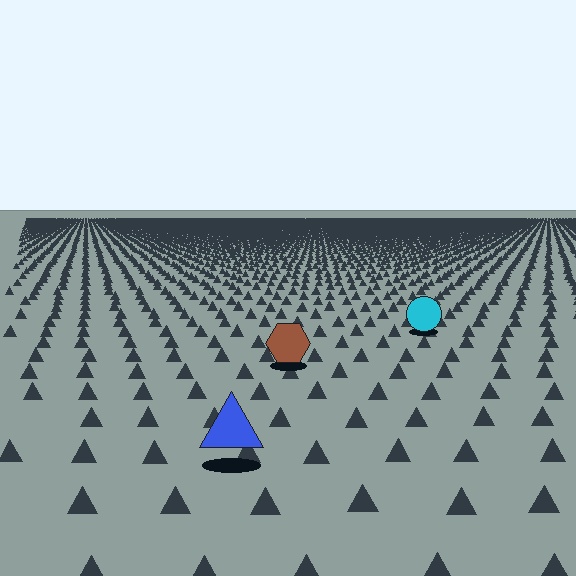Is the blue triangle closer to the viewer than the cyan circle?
Yes. The blue triangle is closer — you can tell from the texture gradient: the ground texture is coarser near it.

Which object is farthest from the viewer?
The cyan circle is farthest from the viewer. It appears smaller and the ground texture around it is denser.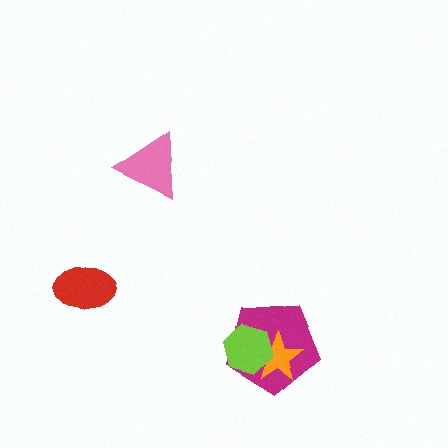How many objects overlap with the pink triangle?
0 objects overlap with the pink triangle.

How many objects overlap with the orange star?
2 objects overlap with the orange star.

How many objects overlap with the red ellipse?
0 objects overlap with the red ellipse.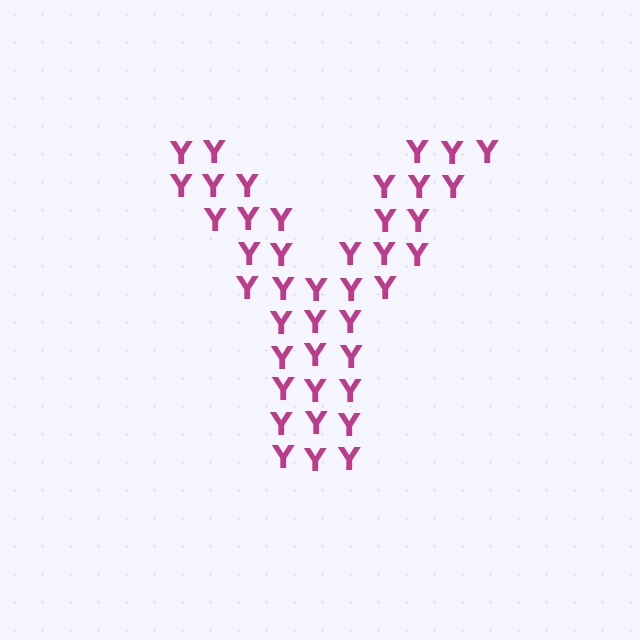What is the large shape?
The large shape is the letter Y.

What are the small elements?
The small elements are letter Y's.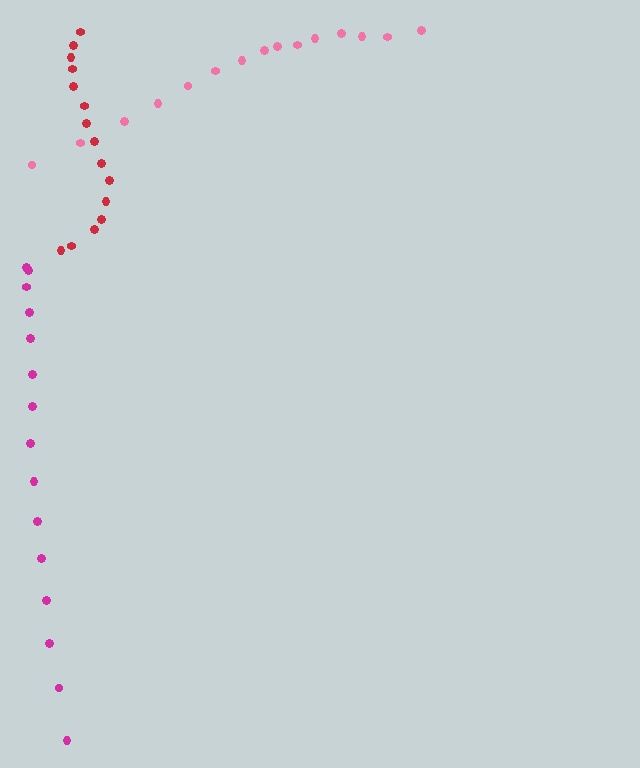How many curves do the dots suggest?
There are 3 distinct paths.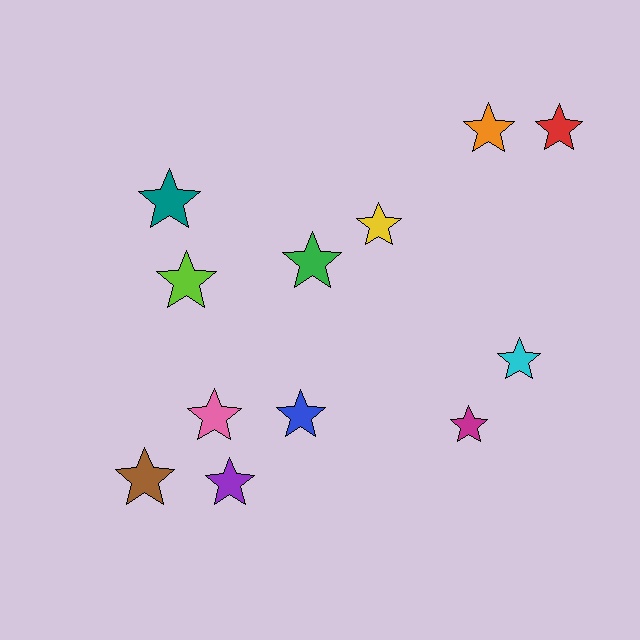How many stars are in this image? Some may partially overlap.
There are 12 stars.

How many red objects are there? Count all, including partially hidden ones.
There is 1 red object.